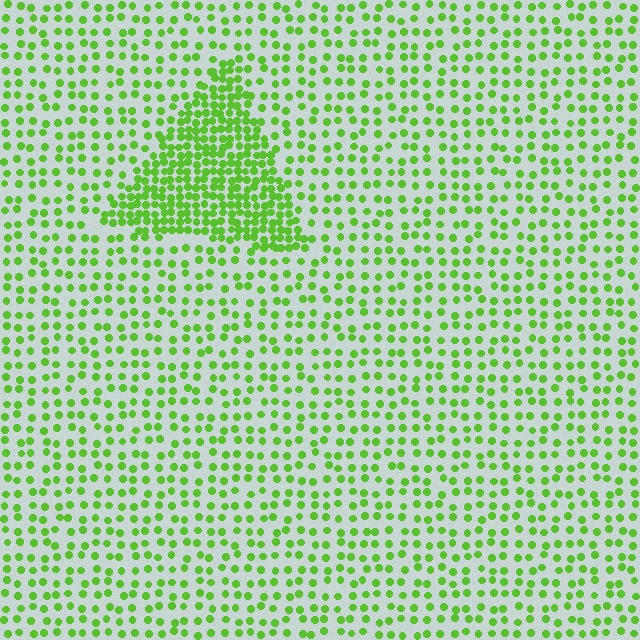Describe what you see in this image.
The image contains small lime elements arranged at two different densities. A triangle-shaped region is visible where the elements are more densely packed than the surrounding area.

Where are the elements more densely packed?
The elements are more densely packed inside the triangle boundary.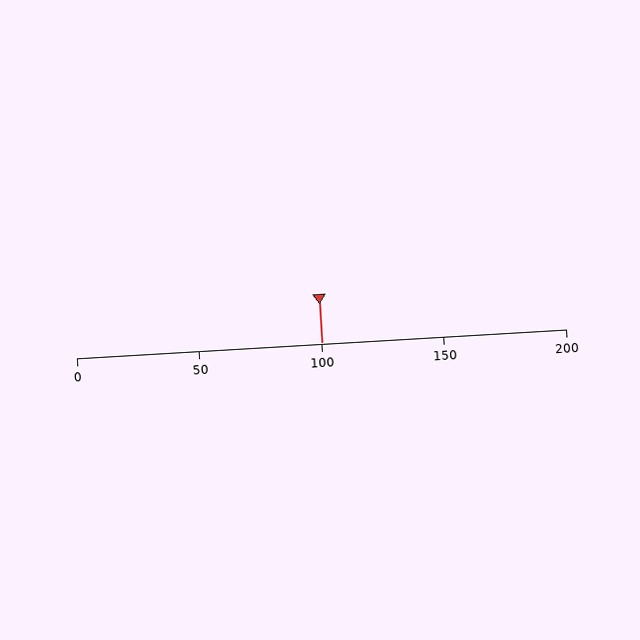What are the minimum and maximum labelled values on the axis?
The axis runs from 0 to 200.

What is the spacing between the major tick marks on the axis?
The major ticks are spaced 50 apart.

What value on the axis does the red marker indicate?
The marker indicates approximately 100.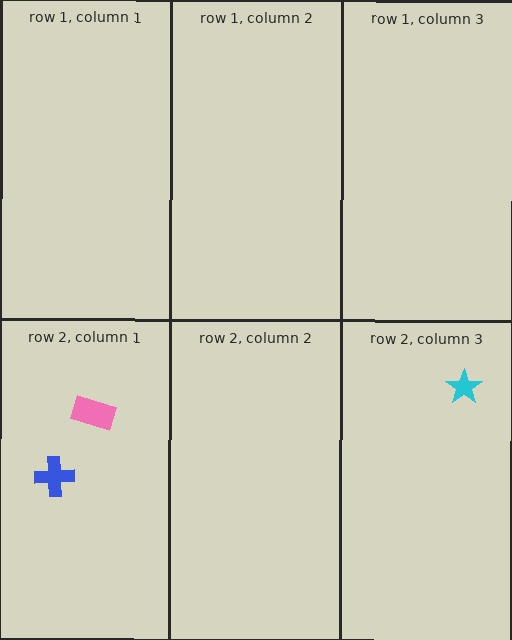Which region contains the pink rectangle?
The row 2, column 1 region.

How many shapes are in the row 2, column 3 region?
1.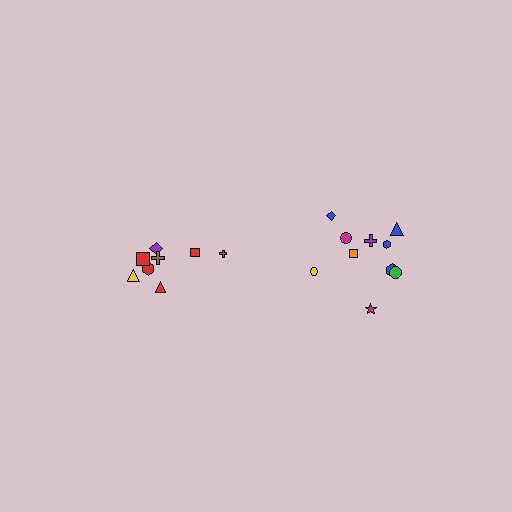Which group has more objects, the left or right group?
The right group.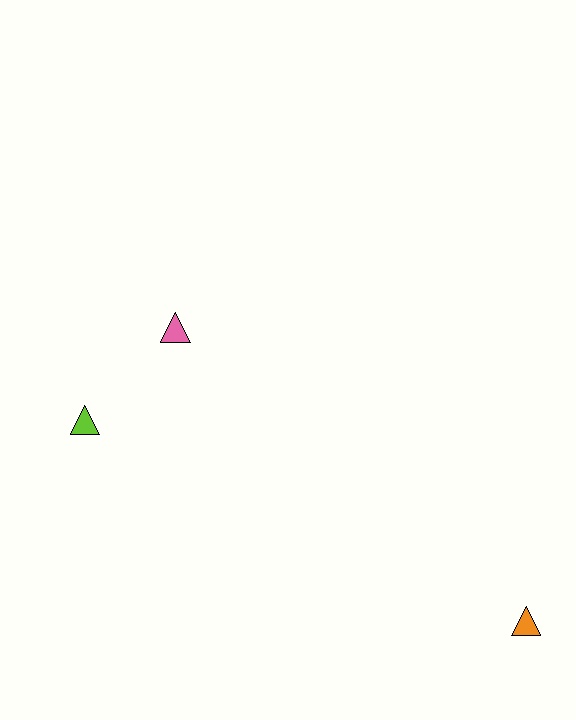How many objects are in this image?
There are 3 objects.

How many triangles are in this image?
There are 3 triangles.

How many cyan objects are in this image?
There are no cyan objects.